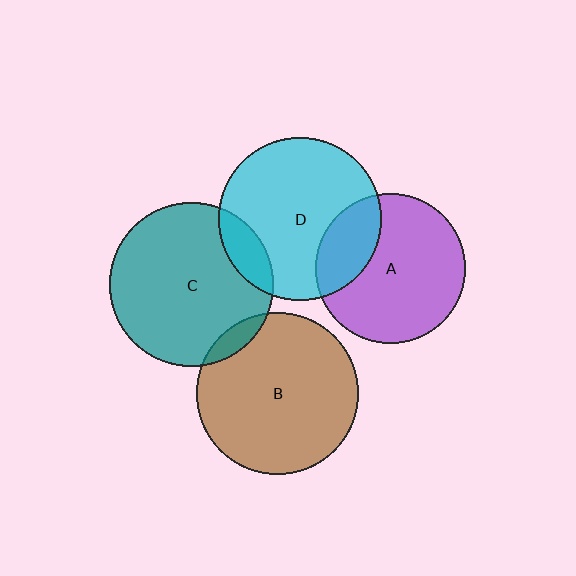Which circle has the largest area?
Circle C (teal).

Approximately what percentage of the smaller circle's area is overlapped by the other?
Approximately 25%.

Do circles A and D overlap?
Yes.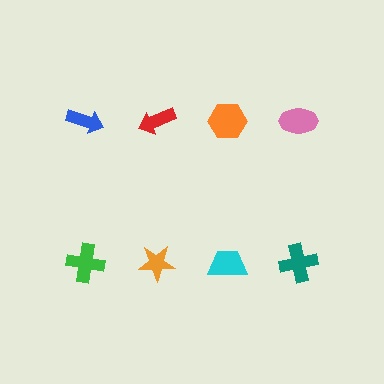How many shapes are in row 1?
4 shapes.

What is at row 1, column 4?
A pink ellipse.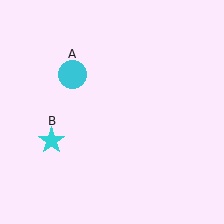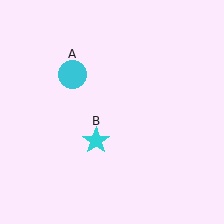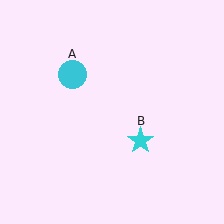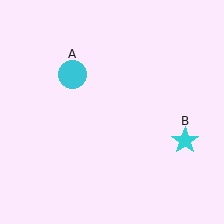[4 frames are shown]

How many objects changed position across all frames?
1 object changed position: cyan star (object B).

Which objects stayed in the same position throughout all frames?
Cyan circle (object A) remained stationary.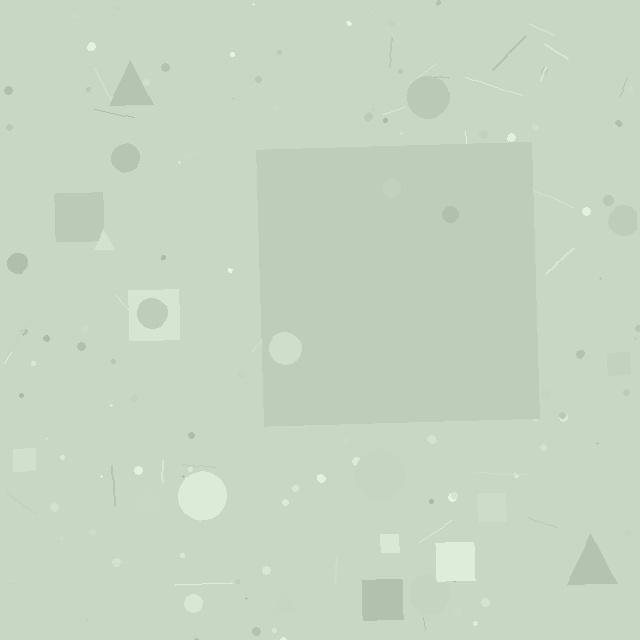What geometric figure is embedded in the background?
A square is embedded in the background.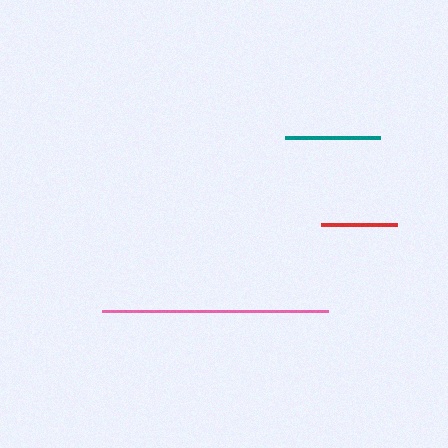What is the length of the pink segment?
The pink segment is approximately 226 pixels long.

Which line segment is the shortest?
The red line is the shortest at approximately 76 pixels.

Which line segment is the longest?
The pink line is the longest at approximately 226 pixels.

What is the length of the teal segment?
The teal segment is approximately 95 pixels long.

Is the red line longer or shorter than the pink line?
The pink line is longer than the red line.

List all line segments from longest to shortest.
From longest to shortest: pink, teal, red.